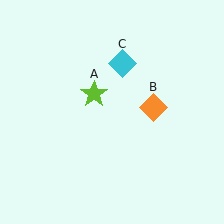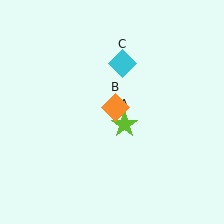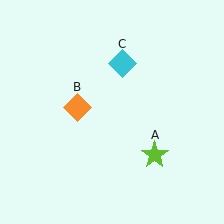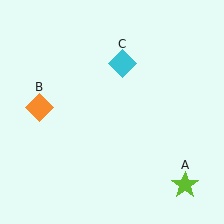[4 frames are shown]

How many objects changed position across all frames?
2 objects changed position: lime star (object A), orange diamond (object B).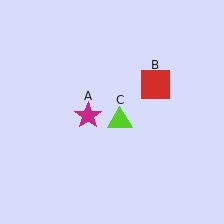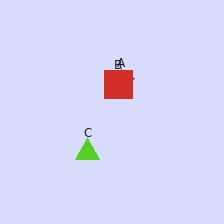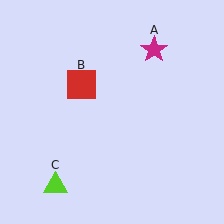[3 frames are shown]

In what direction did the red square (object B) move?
The red square (object B) moved left.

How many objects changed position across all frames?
3 objects changed position: magenta star (object A), red square (object B), lime triangle (object C).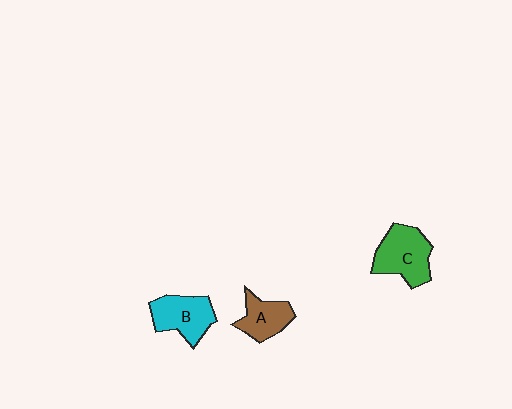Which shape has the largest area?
Shape C (green).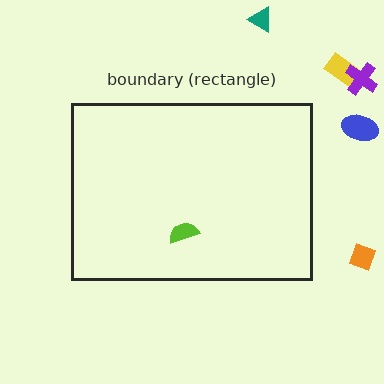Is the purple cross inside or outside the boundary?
Outside.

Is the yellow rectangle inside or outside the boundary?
Outside.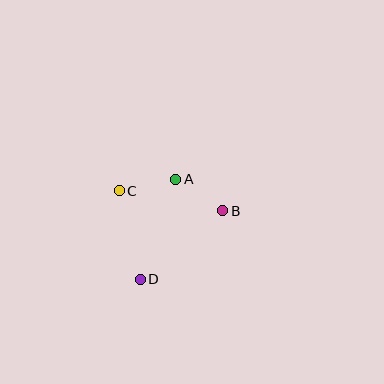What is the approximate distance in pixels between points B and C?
The distance between B and C is approximately 105 pixels.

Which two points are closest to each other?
Points A and B are closest to each other.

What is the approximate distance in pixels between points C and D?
The distance between C and D is approximately 91 pixels.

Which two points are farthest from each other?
Points B and D are farthest from each other.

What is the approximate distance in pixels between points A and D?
The distance between A and D is approximately 106 pixels.